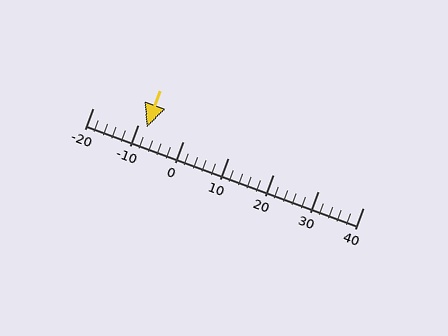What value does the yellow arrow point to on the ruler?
The yellow arrow points to approximately -8.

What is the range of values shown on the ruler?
The ruler shows values from -20 to 40.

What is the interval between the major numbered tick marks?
The major tick marks are spaced 10 units apart.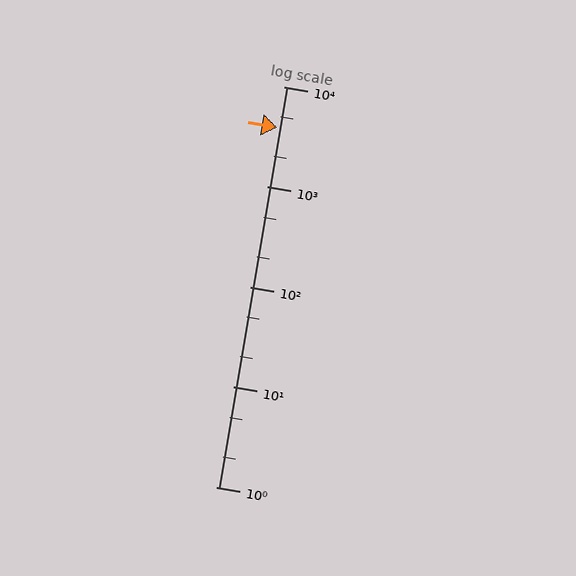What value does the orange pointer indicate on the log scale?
The pointer indicates approximately 3900.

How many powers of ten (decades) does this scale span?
The scale spans 4 decades, from 1 to 10000.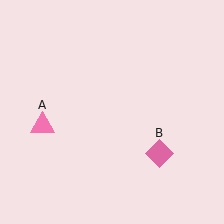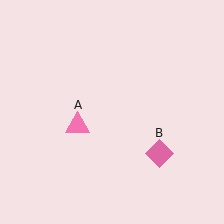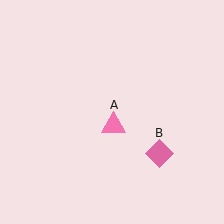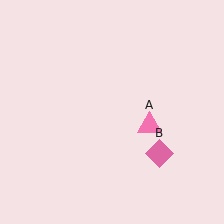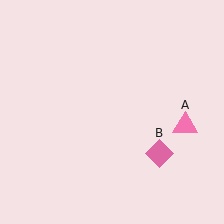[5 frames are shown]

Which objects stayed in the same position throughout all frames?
Pink diamond (object B) remained stationary.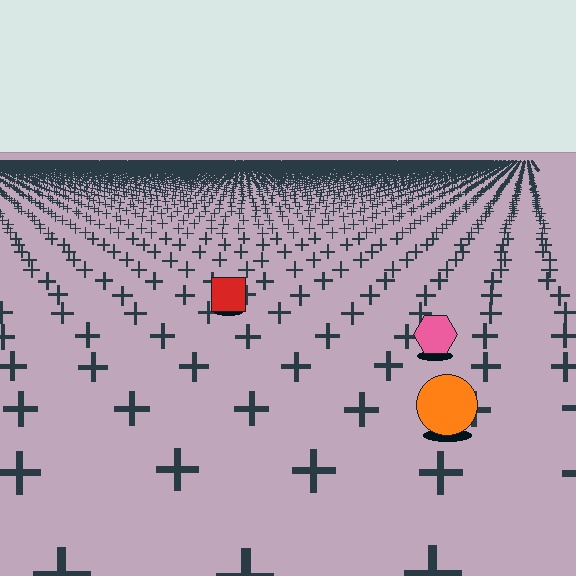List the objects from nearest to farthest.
From nearest to farthest: the orange circle, the pink hexagon, the red square.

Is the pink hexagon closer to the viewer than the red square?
Yes. The pink hexagon is closer — you can tell from the texture gradient: the ground texture is coarser near it.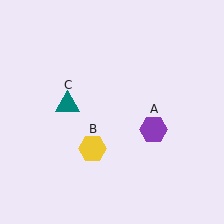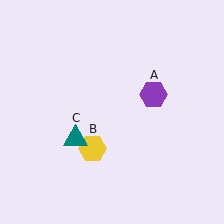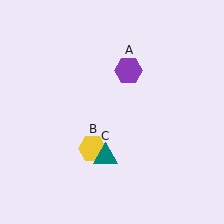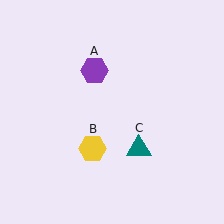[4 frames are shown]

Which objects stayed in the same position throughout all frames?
Yellow hexagon (object B) remained stationary.